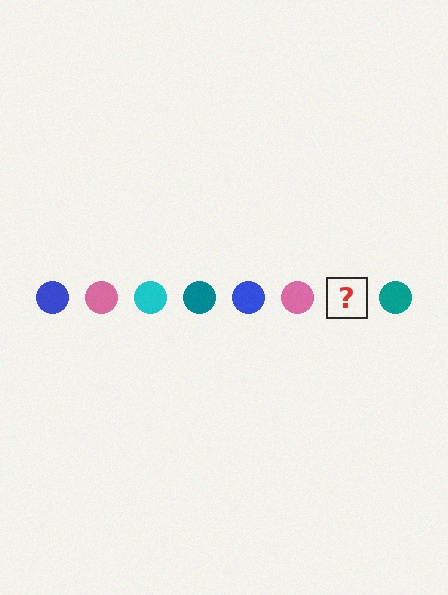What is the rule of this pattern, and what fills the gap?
The rule is that the pattern cycles through blue, pink, cyan, teal circles. The gap should be filled with a cyan circle.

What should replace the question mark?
The question mark should be replaced with a cyan circle.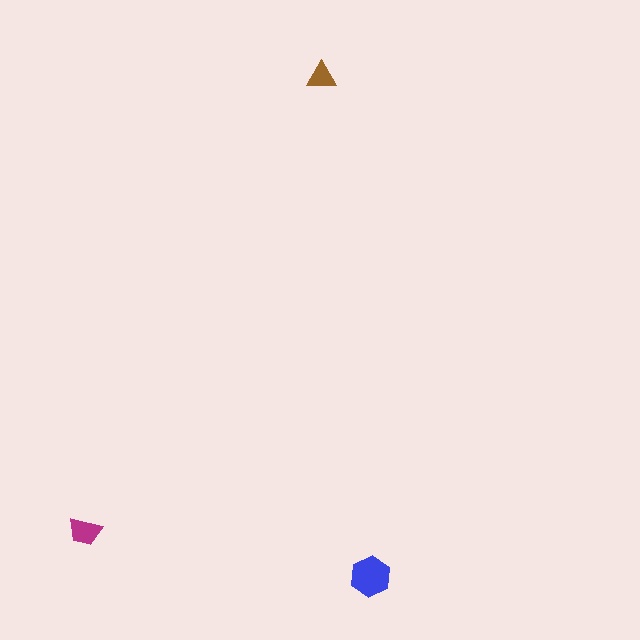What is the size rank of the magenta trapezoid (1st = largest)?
2nd.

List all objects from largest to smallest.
The blue hexagon, the magenta trapezoid, the brown triangle.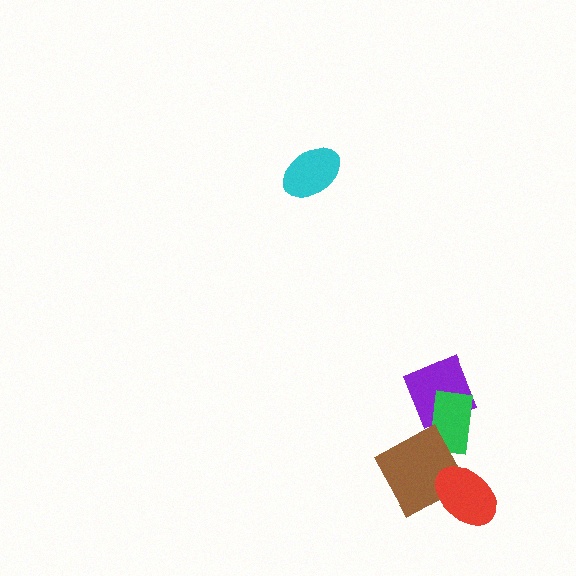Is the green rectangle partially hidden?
Yes, it is partially covered by another shape.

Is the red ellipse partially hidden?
No, no other shape covers it.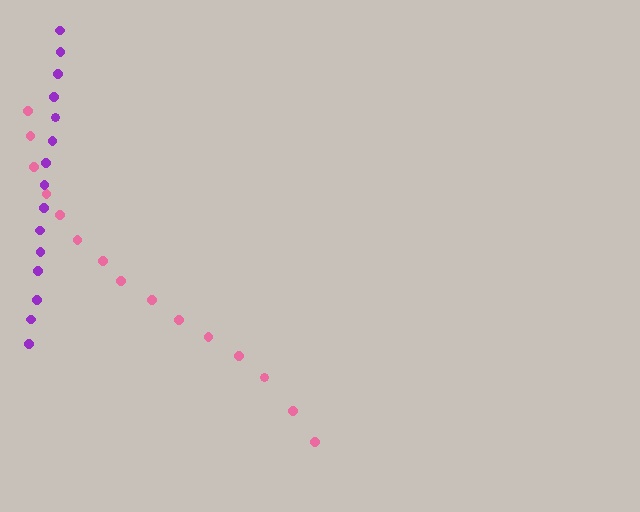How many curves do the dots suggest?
There are 2 distinct paths.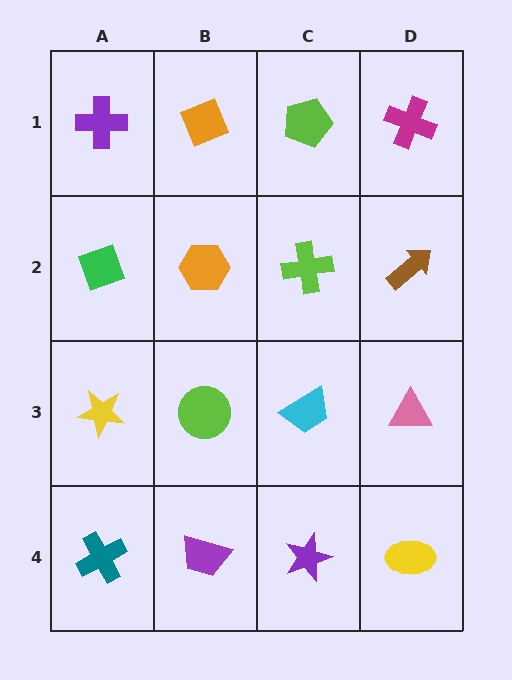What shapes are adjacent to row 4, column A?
A yellow star (row 3, column A), a purple trapezoid (row 4, column B).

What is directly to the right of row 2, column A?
An orange hexagon.